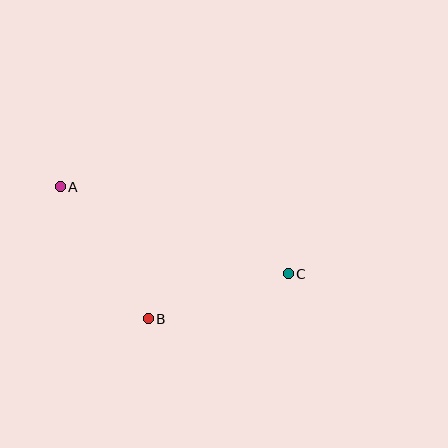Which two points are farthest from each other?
Points A and C are farthest from each other.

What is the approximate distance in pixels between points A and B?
The distance between A and B is approximately 158 pixels.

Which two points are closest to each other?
Points B and C are closest to each other.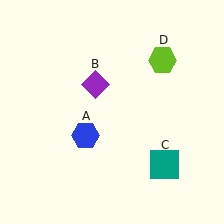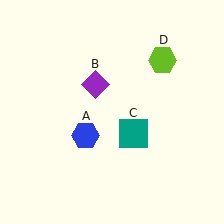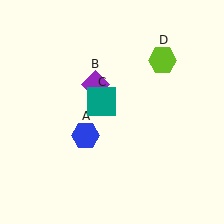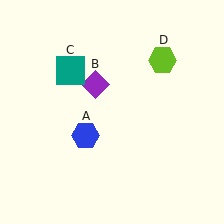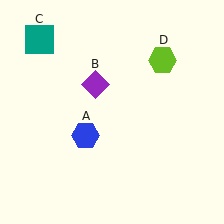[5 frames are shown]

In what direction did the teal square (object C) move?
The teal square (object C) moved up and to the left.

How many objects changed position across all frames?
1 object changed position: teal square (object C).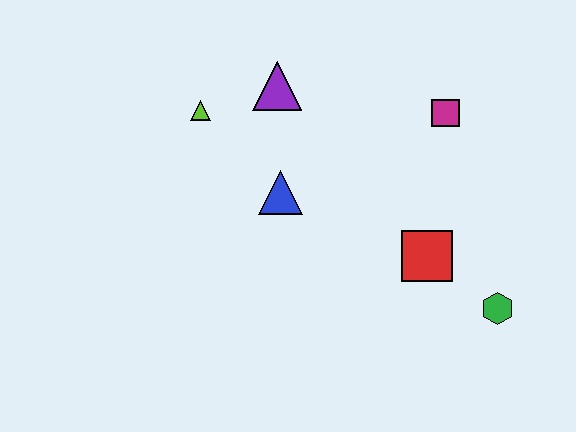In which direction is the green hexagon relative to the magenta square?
The green hexagon is below the magenta square.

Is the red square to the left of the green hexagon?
Yes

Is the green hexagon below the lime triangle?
Yes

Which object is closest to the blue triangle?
The purple triangle is closest to the blue triangle.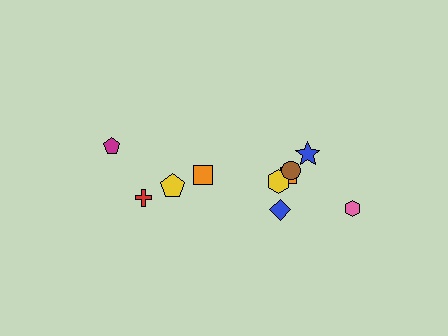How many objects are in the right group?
There are 6 objects.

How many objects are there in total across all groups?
There are 10 objects.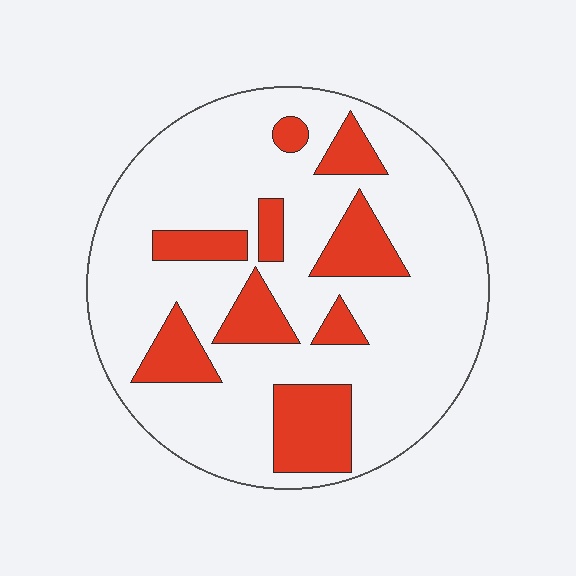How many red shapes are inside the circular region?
9.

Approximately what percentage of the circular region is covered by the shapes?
Approximately 20%.